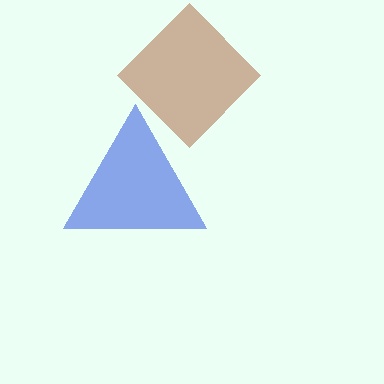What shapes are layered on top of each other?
The layered shapes are: a blue triangle, a brown diamond.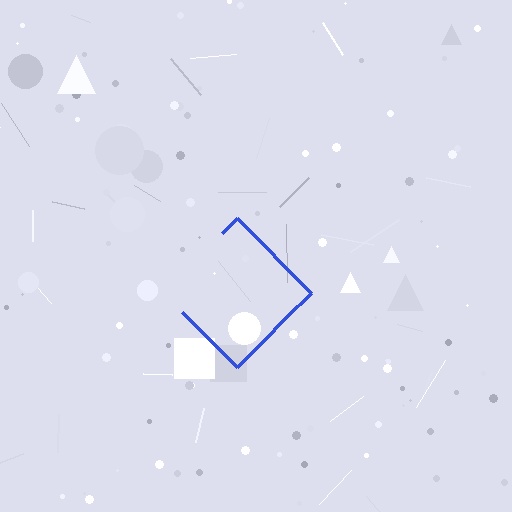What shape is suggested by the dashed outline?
The dashed outline suggests a diamond.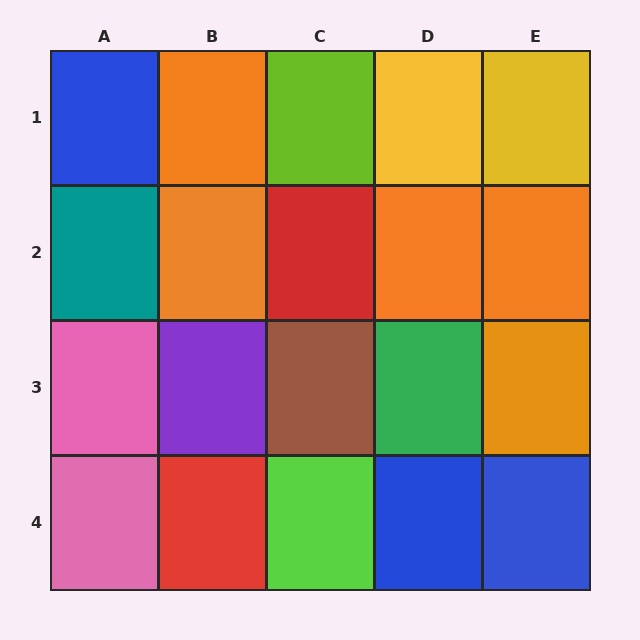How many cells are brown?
1 cell is brown.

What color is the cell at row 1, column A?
Blue.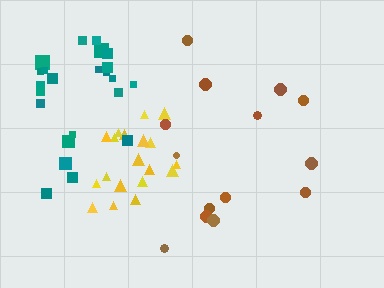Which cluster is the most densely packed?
Yellow.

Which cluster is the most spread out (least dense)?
Brown.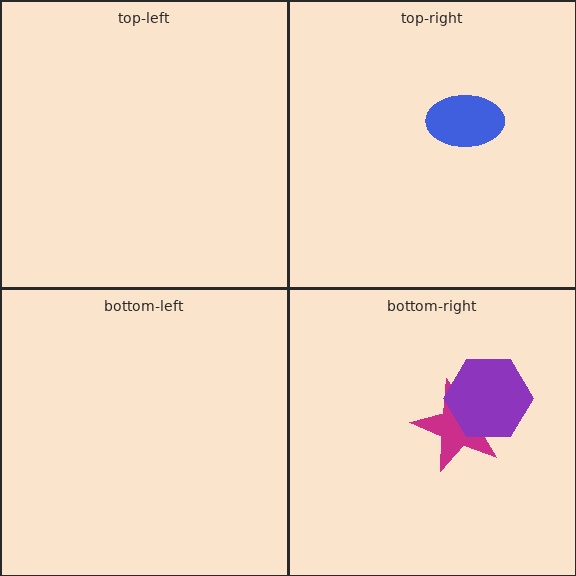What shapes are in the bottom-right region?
The magenta star, the purple hexagon.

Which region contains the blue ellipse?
The top-right region.